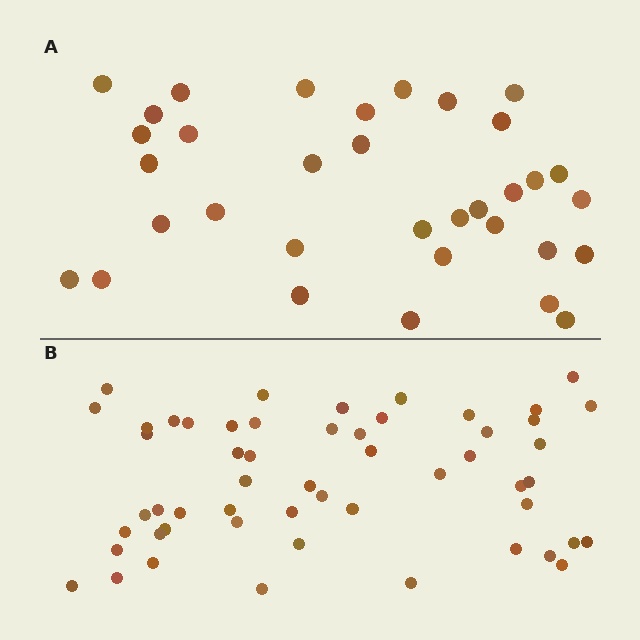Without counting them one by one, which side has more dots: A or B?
Region B (the bottom region) has more dots.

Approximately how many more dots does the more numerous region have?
Region B has approximately 20 more dots than region A.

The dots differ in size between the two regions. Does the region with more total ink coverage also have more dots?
No. Region A has more total ink coverage because its dots are larger, but region B actually contains more individual dots. Total area can be misleading — the number of items is what matters here.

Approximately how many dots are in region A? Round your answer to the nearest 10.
About 30 dots. (The exact count is 34, which rounds to 30.)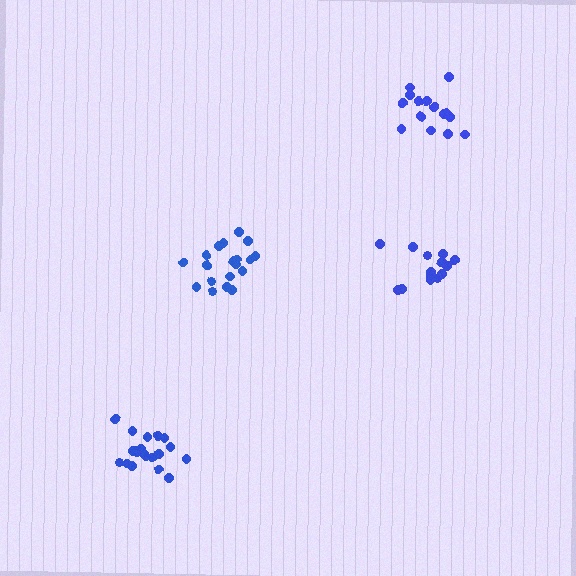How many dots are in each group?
Group 1: 19 dots, Group 2: 15 dots, Group 3: 20 dots, Group 4: 14 dots (68 total).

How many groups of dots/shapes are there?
There are 4 groups.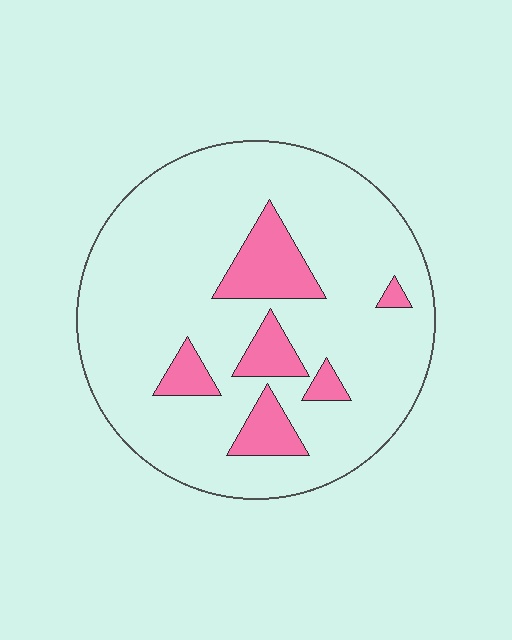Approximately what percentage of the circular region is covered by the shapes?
Approximately 15%.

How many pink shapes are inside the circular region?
6.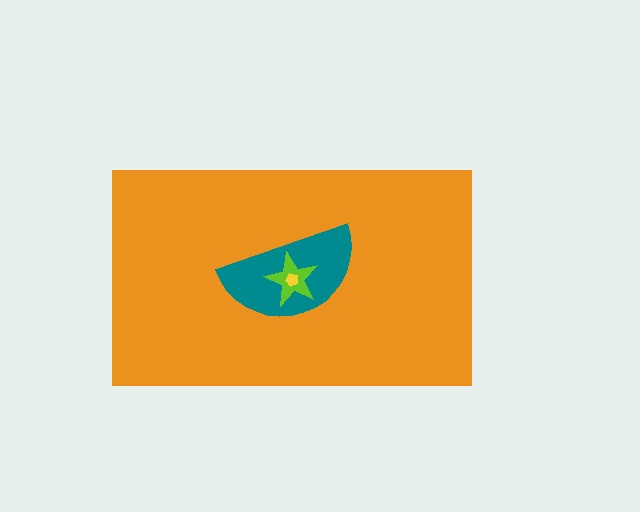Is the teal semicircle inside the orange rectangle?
Yes.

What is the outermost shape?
The orange rectangle.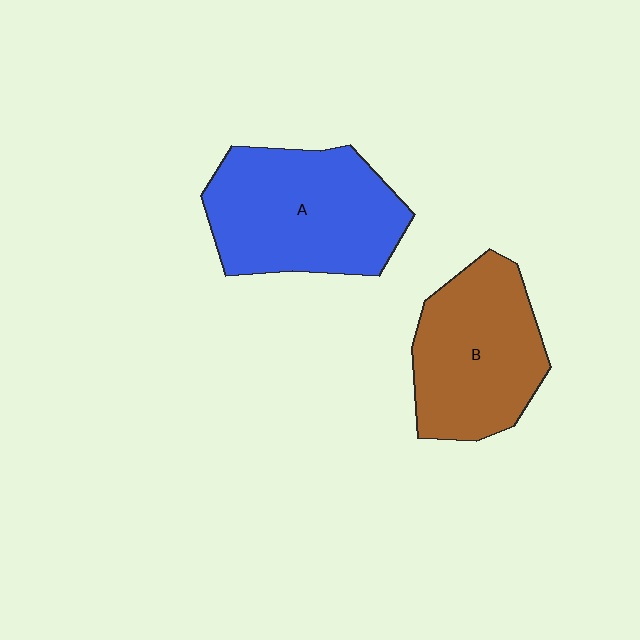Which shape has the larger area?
Shape A (blue).